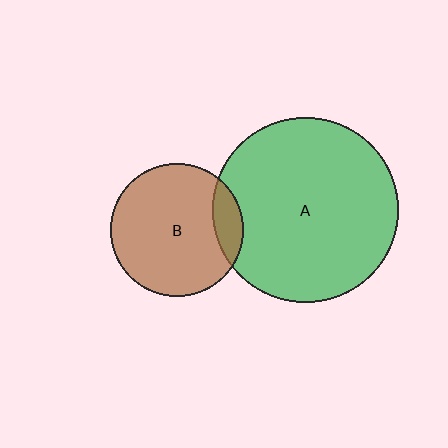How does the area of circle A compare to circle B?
Approximately 2.0 times.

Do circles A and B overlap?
Yes.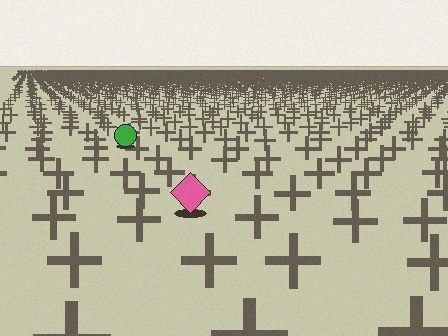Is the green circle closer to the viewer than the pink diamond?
No. The pink diamond is closer — you can tell from the texture gradient: the ground texture is coarser near it.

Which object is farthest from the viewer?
The green circle is farthest from the viewer. It appears smaller and the ground texture around it is denser.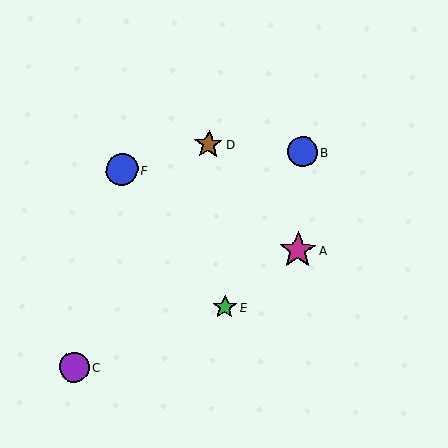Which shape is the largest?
The magenta star (labeled A) is the largest.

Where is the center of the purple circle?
The center of the purple circle is at (74, 367).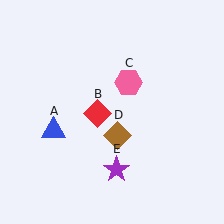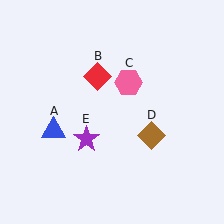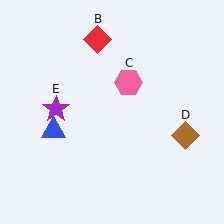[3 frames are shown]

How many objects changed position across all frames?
3 objects changed position: red diamond (object B), brown diamond (object D), purple star (object E).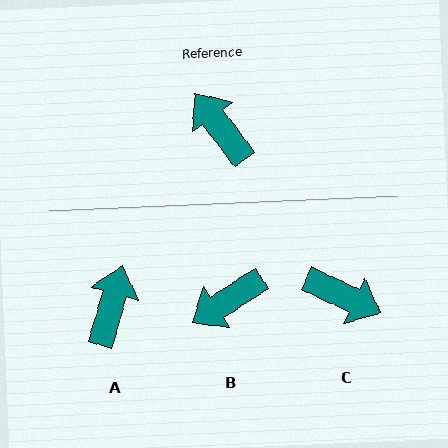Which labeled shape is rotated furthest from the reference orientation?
C, about 153 degrees away.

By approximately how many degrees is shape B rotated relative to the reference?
Approximately 86 degrees counter-clockwise.